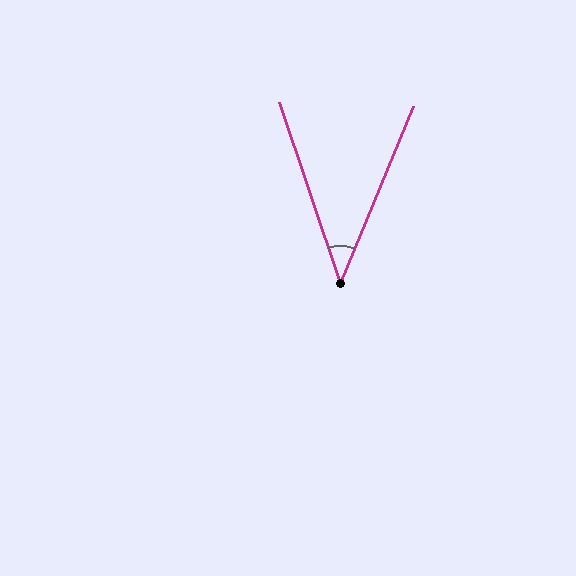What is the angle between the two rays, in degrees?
Approximately 41 degrees.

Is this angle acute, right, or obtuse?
It is acute.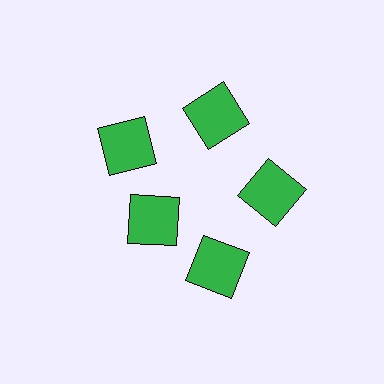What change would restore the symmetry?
The symmetry would be restored by moving it outward, back onto the ring so that all 5 squares sit at equal angles and equal distance from the center.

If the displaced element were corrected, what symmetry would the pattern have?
It would have 5-fold rotational symmetry — the pattern would map onto itself every 72 degrees.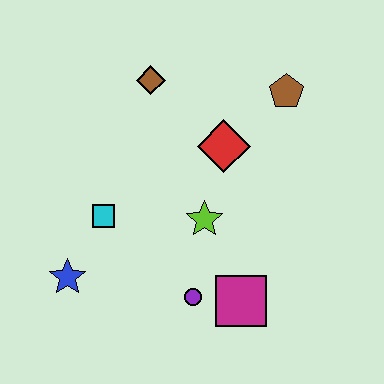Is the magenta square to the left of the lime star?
No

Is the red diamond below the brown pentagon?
Yes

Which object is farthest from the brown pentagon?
The blue star is farthest from the brown pentagon.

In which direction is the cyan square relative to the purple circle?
The cyan square is to the left of the purple circle.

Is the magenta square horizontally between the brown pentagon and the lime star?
Yes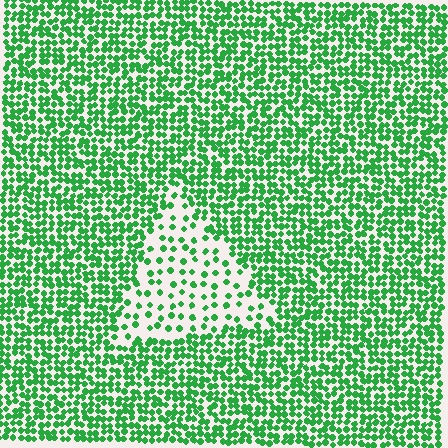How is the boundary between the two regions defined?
The boundary is defined by a change in element density (approximately 2.6x ratio). All elements are the same color, size, and shape.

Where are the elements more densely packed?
The elements are more densely packed outside the triangle boundary.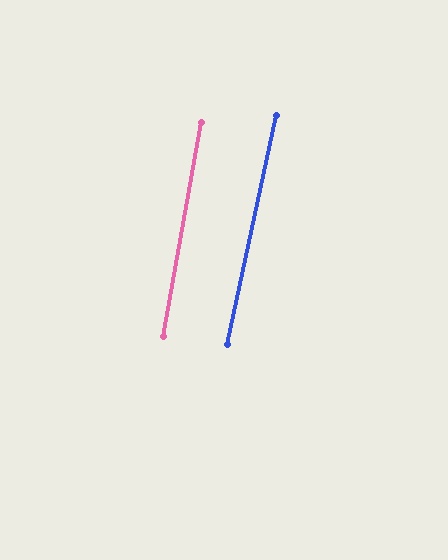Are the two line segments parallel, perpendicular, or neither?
Parallel — their directions differ by only 1.9°.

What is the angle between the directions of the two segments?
Approximately 2 degrees.